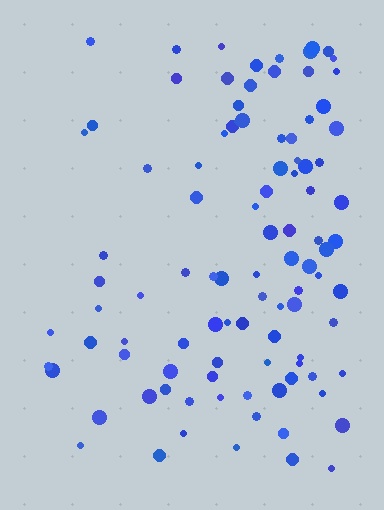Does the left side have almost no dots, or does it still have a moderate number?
Still a moderate number, just noticeably fewer than the right.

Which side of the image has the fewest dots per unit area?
The left.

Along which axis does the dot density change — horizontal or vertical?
Horizontal.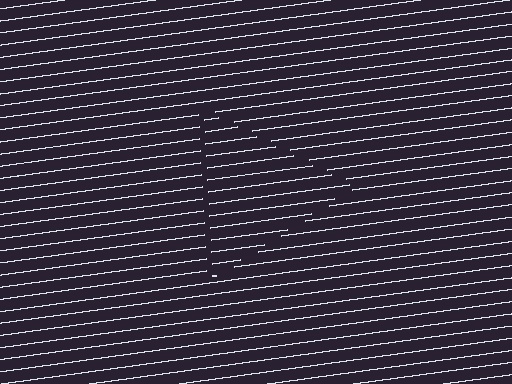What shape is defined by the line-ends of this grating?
An illusory triangle. The interior of the shape contains the same grating, shifted by half a period — the contour is defined by the phase discontinuity where line-ends from the inner and outer gratings abut.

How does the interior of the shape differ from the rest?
The interior of the shape contains the same grating, shifted by half a period — the contour is defined by the phase discontinuity where line-ends from the inner and outer gratings abut.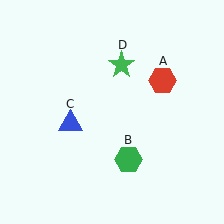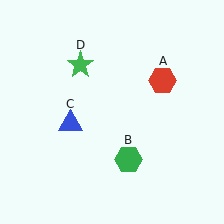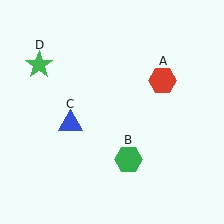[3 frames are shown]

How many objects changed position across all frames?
1 object changed position: green star (object D).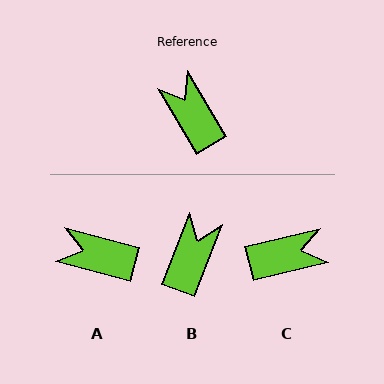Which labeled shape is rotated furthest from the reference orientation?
C, about 107 degrees away.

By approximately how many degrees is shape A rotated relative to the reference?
Approximately 44 degrees counter-clockwise.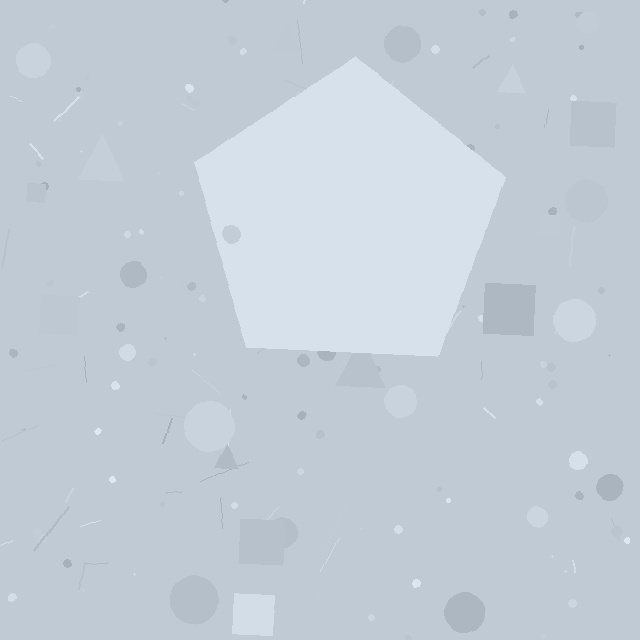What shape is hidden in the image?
A pentagon is hidden in the image.